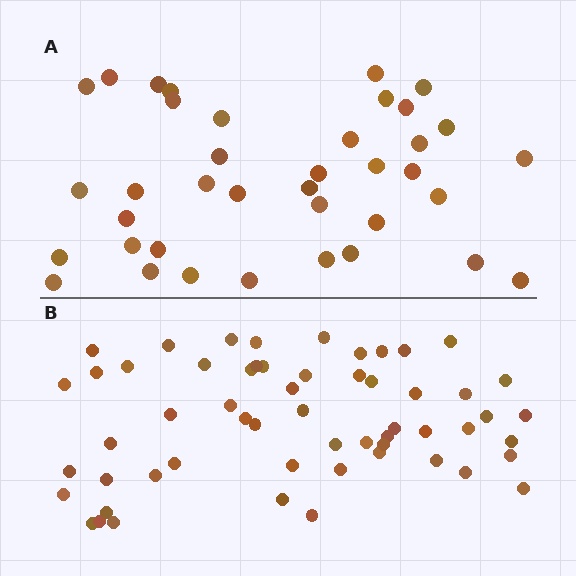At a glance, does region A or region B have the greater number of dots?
Region B (the bottom region) has more dots.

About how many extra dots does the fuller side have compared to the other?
Region B has approximately 20 more dots than region A.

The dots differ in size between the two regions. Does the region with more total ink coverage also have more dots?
No. Region A has more total ink coverage because its dots are larger, but region B actually contains more individual dots. Total area can be misleading — the number of items is what matters here.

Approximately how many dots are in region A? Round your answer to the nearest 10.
About 40 dots. (The exact count is 38, which rounds to 40.)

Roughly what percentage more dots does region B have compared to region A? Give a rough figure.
About 50% more.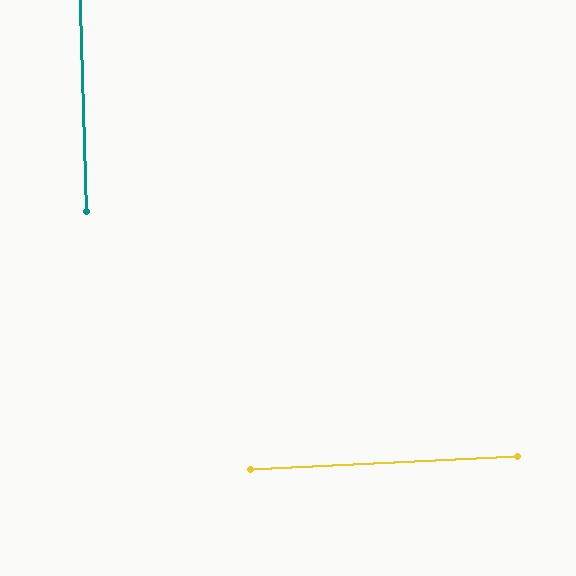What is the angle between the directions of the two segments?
Approximately 89 degrees.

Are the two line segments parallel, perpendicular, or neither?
Perpendicular — they meet at approximately 89°.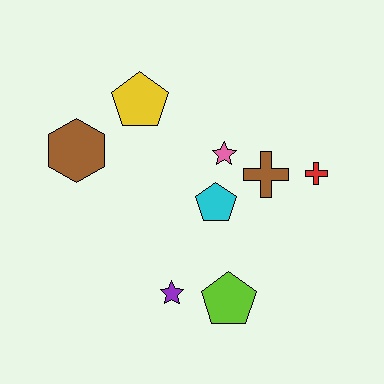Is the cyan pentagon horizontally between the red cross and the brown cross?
No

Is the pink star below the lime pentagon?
No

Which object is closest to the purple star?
The lime pentagon is closest to the purple star.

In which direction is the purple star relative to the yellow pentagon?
The purple star is below the yellow pentagon.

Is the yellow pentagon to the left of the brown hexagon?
No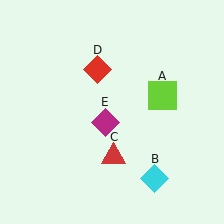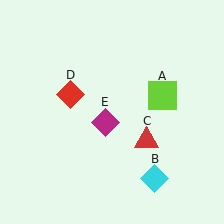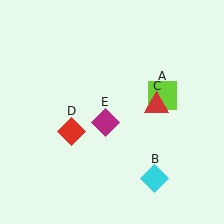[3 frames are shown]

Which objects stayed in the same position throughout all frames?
Lime square (object A) and cyan diamond (object B) and magenta diamond (object E) remained stationary.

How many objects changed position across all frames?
2 objects changed position: red triangle (object C), red diamond (object D).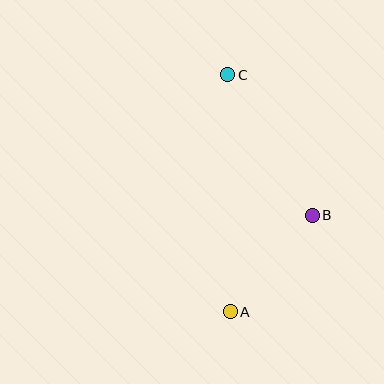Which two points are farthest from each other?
Points A and C are farthest from each other.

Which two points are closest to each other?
Points A and B are closest to each other.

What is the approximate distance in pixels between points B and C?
The distance between B and C is approximately 164 pixels.